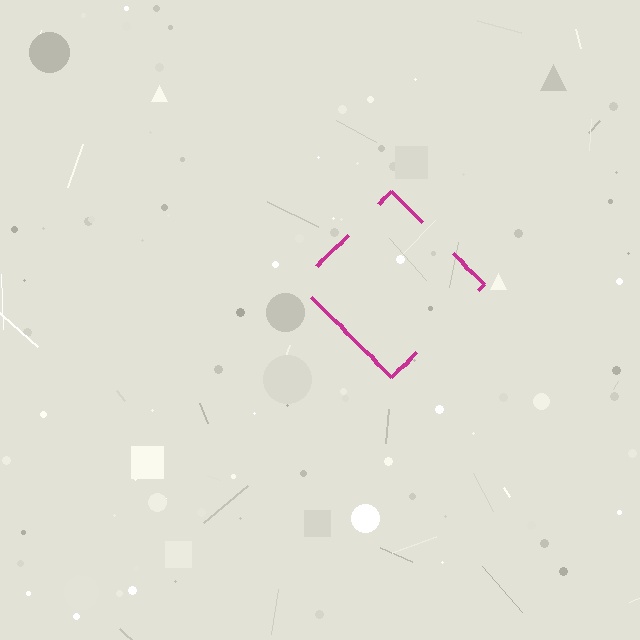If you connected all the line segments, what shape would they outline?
They would outline a diamond.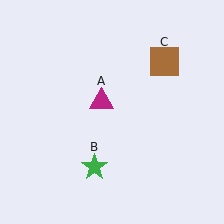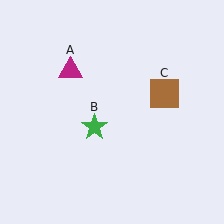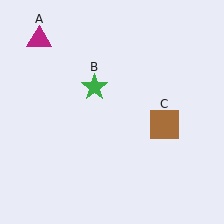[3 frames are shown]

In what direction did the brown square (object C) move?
The brown square (object C) moved down.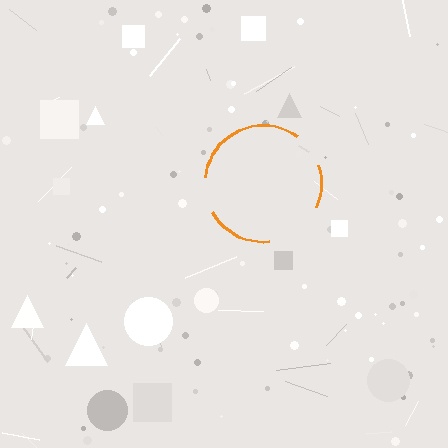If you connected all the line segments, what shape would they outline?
They would outline a circle.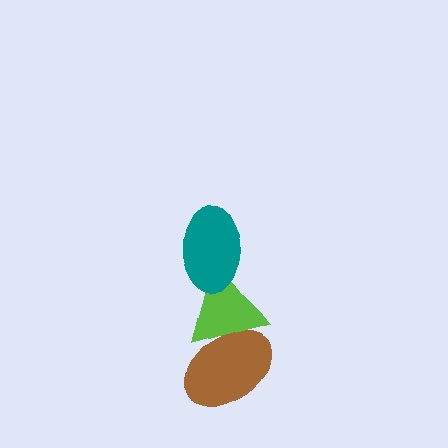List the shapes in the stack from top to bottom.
From top to bottom: the teal ellipse, the lime triangle, the brown ellipse.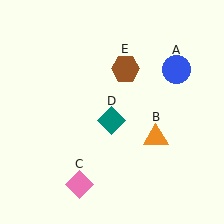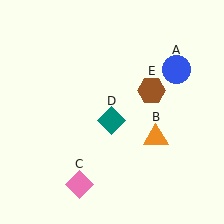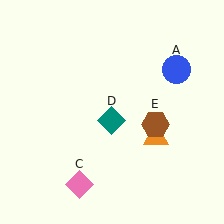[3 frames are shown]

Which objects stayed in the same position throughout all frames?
Blue circle (object A) and orange triangle (object B) and pink diamond (object C) and teal diamond (object D) remained stationary.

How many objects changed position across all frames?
1 object changed position: brown hexagon (object E).